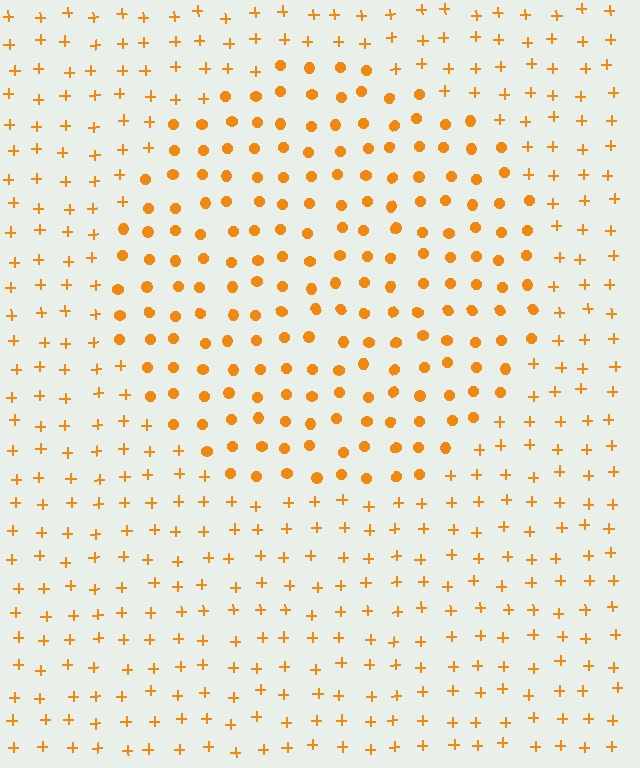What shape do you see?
I see a circle.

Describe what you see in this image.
The image is filled with small orange elements arranged in a uniform grid. A circle-shaped region contains circles, while the surrounding area contains plus signs. The boundary is defined purely by the change in element shape.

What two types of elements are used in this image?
The image uses circles inside the circle region and plus signs outside it.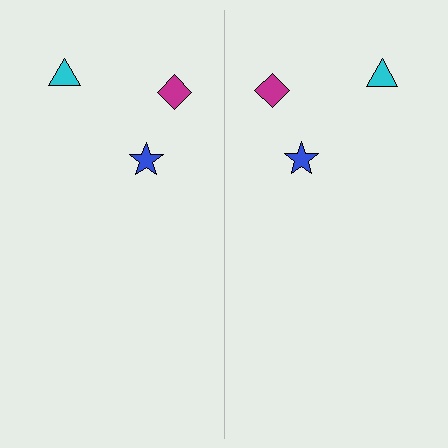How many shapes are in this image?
There are 6 shapes in this image.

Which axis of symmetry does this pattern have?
The pattern has a vertical axis of symmetry running through the center of the image.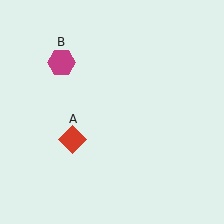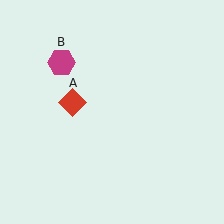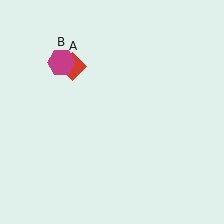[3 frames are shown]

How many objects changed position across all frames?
1 object changed position: red diamond (object A).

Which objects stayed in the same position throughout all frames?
Magenta hexagon (object B) remained stationary.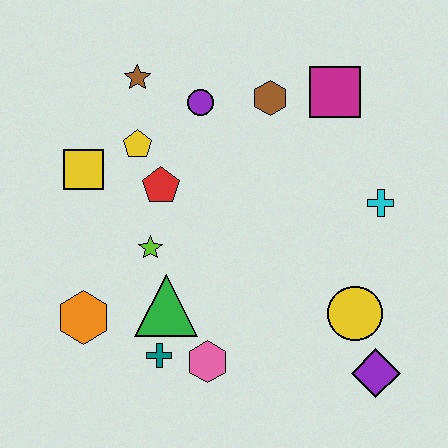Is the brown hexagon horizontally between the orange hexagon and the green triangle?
No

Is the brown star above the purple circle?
Yes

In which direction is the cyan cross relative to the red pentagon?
The cyan cross is to the right of the red pentagon.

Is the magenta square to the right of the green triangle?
Yes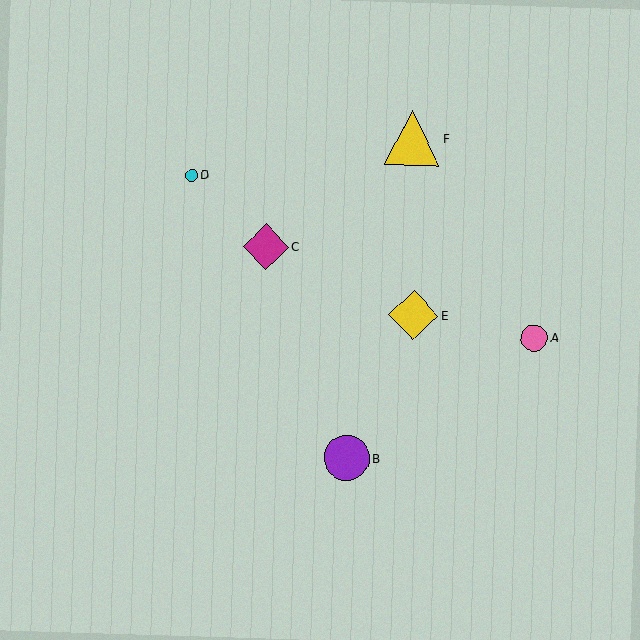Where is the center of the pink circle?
The center of the pink circle is at (534, 338).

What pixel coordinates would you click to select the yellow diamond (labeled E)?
Click at (413, 315) to select the yellow diamond E.